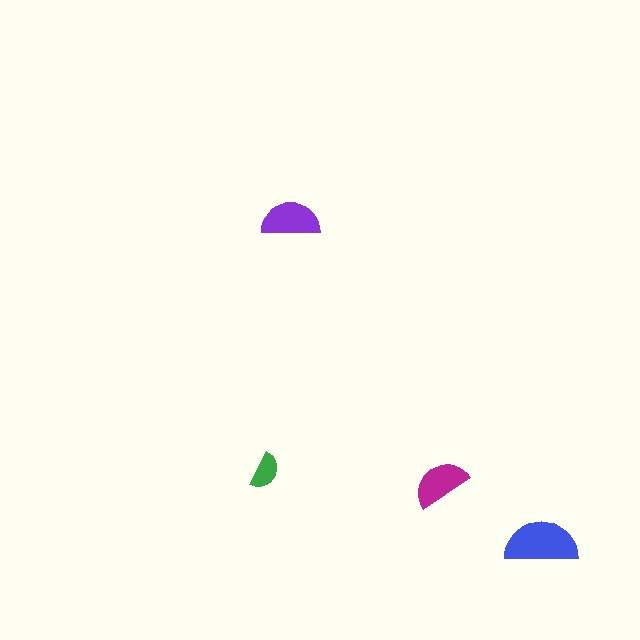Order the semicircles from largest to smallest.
the blue one, the purple one, the magenta one, the green one.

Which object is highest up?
The purple semicircle is topmost.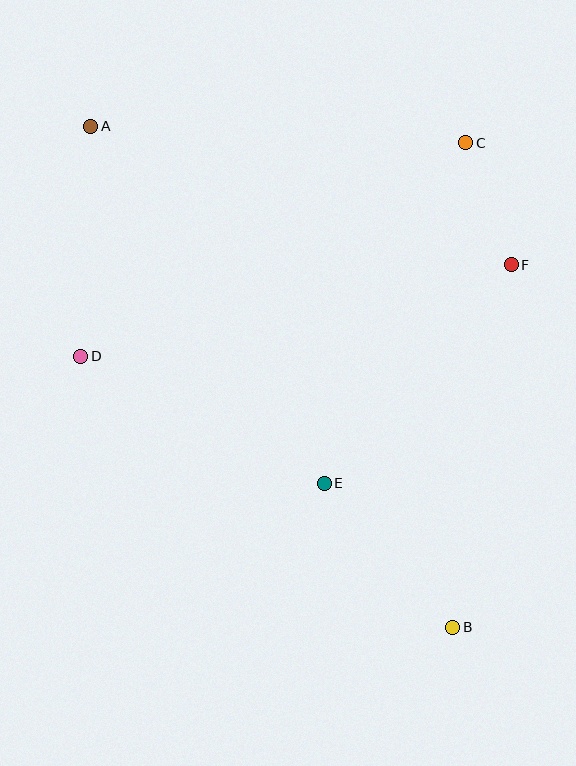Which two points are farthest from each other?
Points A and B are farthest from each other.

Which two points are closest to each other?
Points C and F are closest to each other.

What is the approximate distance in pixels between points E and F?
The distance between E and F is approximately 288 pixels.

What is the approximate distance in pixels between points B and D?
The distance between B and D is approximately 460 pixels.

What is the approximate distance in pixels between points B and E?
The distance between B and E is approximately 193 pixels.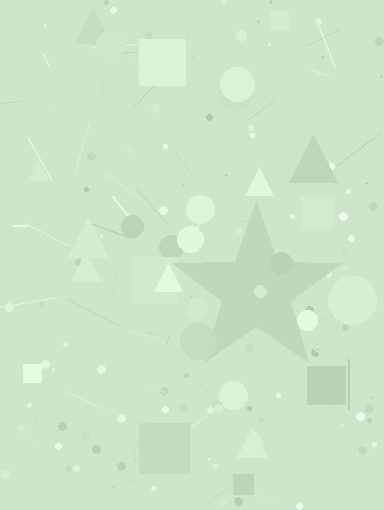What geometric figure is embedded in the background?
A star is embedded in the background.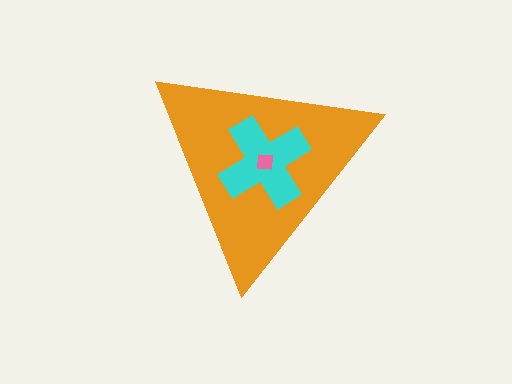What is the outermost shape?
The orange triangle.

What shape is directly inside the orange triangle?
The cyan cross.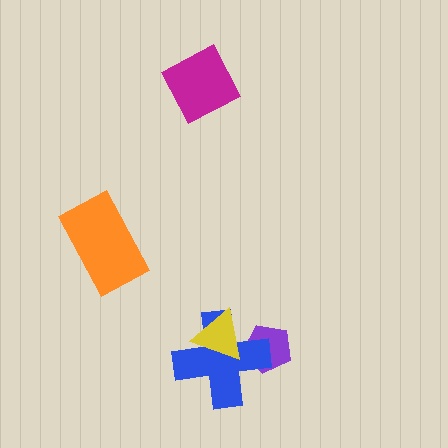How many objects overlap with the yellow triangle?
2 objects overlap with the yellow triangle.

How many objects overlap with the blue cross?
2 objects overlap with the blue cross.